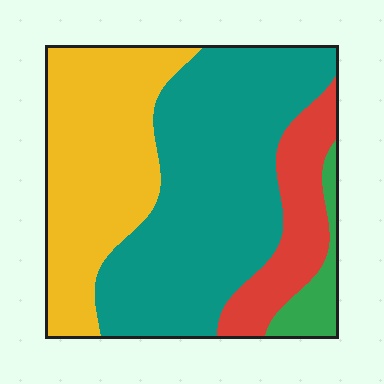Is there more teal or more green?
Teal.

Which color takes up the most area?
Teal, at roughly 45%.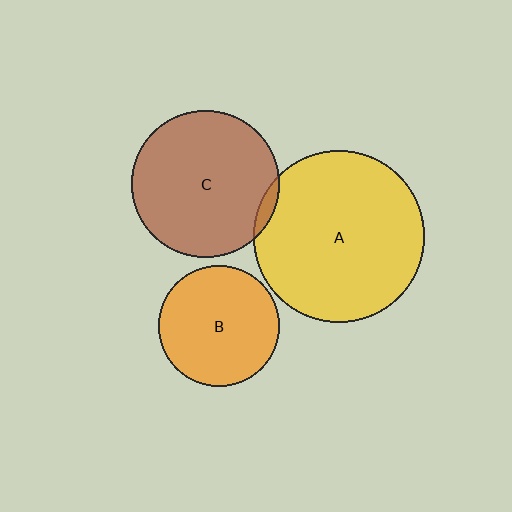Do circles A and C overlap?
Yes.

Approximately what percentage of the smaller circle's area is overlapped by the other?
Approximately 5%.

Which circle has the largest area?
Circle A (yellow).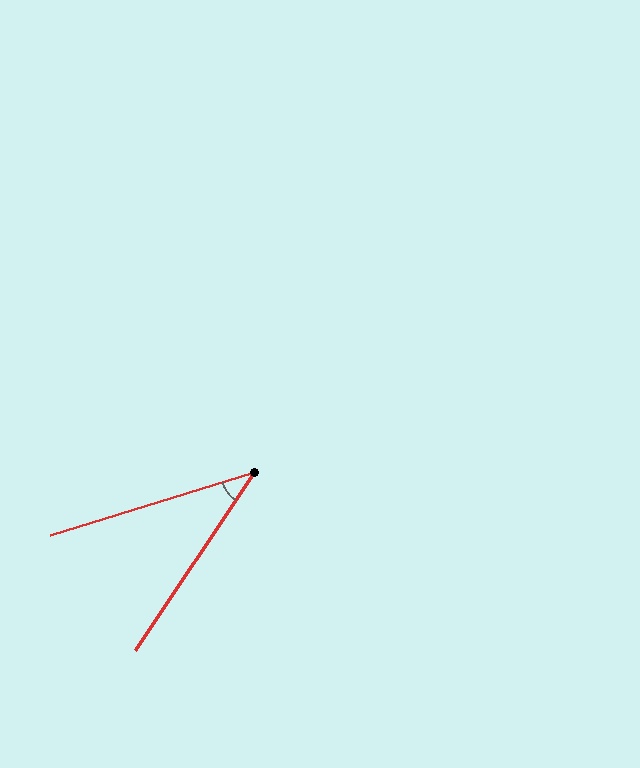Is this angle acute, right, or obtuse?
It is acute.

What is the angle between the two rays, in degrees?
Approximately 39 degrees.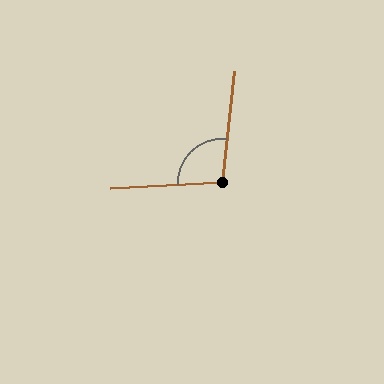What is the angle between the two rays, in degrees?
Approximately 99 degrees.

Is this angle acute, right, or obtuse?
It is obtuse.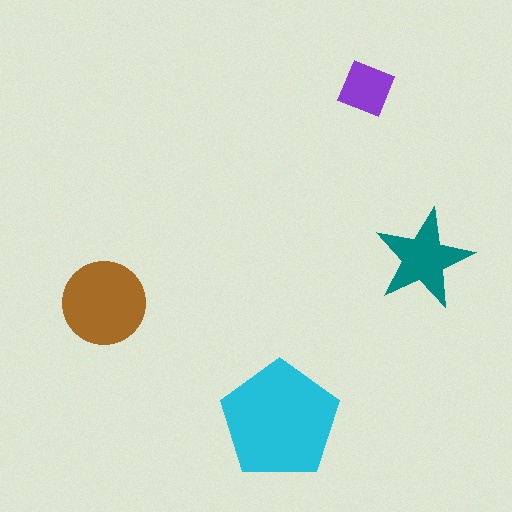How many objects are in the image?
There are 4 objects in the image.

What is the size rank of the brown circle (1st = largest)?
2nd.